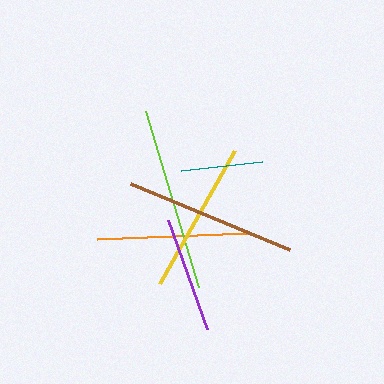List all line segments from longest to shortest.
From longest to shortest: lime, brown, yellow, orange, purple, teal.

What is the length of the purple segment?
The purple segment is approximately 116 pixels long.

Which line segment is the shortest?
The teal line is the shortest at approximately 81 pixels.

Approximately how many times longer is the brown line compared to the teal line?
The brown line is approximately 2.1 times the length of the teal line.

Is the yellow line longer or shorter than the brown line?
The brown line is longer than the yellow line.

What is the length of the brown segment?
The brown segment is approximately 172 pixels long.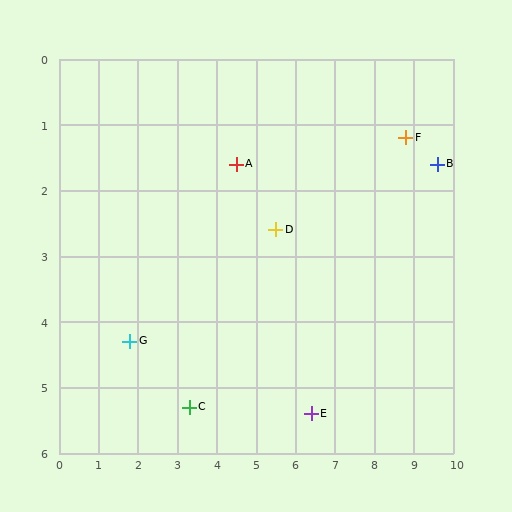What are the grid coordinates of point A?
Point A is at approximately (4.5, 1.6).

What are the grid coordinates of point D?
Point D is at approximately (5.5, 2.6).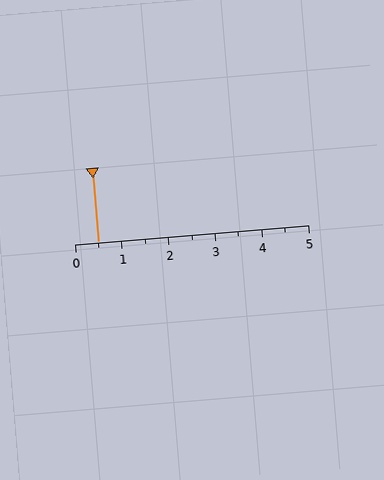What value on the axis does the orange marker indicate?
The marker indicates approximately 0.5.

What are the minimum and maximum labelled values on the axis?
The axis runs from 0 to 5.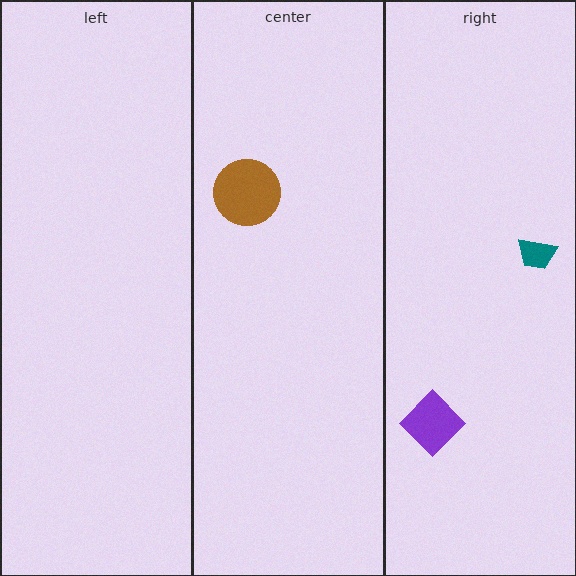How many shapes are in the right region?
2.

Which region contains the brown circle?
The center region.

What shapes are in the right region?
The purple diamond, the teal trapezoid.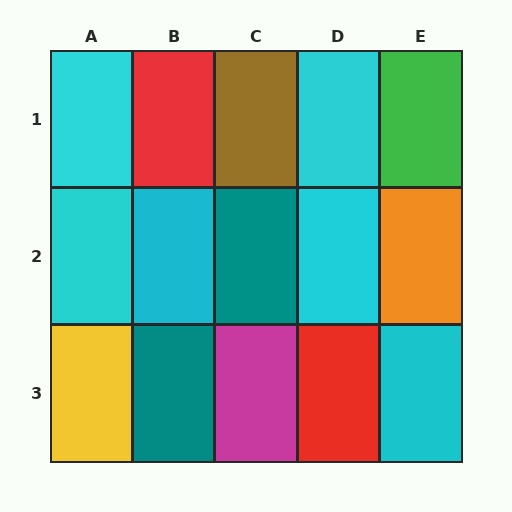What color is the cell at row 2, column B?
Cyan.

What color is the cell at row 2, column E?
Orange.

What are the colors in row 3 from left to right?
Yellow, teal, magenta, red, cyan.